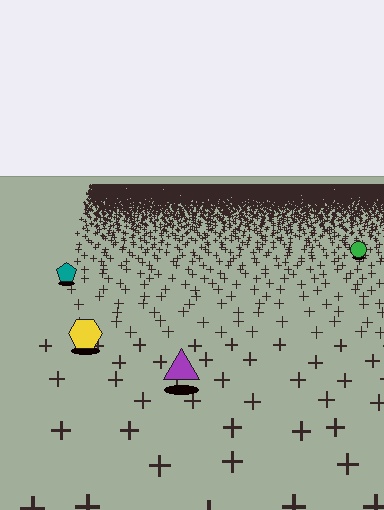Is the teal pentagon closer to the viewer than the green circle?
Yes. The teal pentagon is closer — you can tell from the texture gradient: the ground texture is coarser near it.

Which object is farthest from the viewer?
The green circle is farthest from the viewer. It appears smaller and the ground texture around it is denser.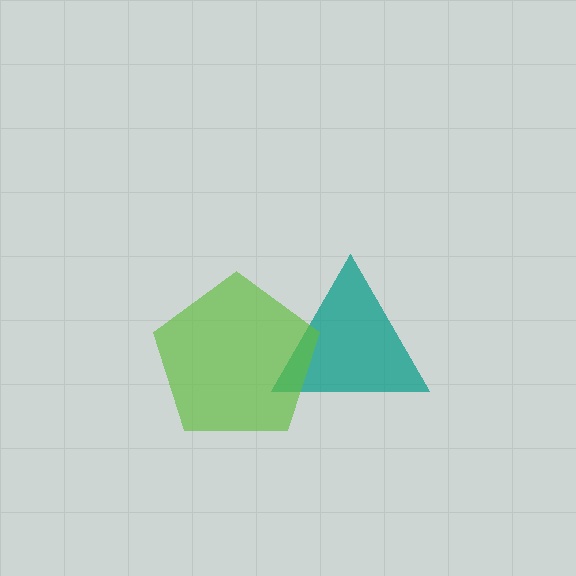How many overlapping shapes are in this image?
There are 2 overlapping shapes in the image.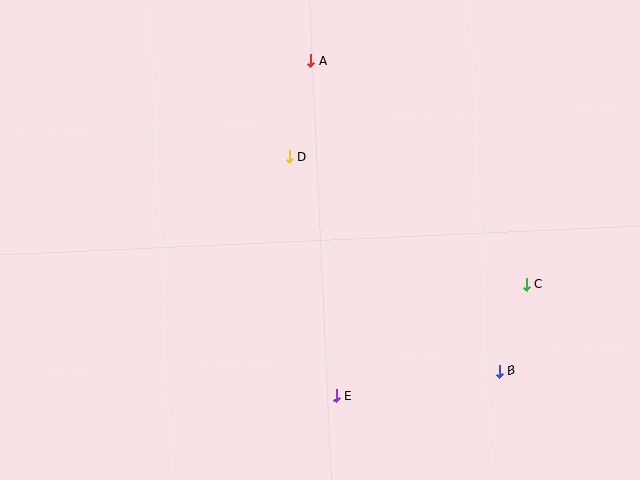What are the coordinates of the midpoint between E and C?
The midpoint between E and C is at (432, 340).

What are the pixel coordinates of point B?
Point B is at (499, 371).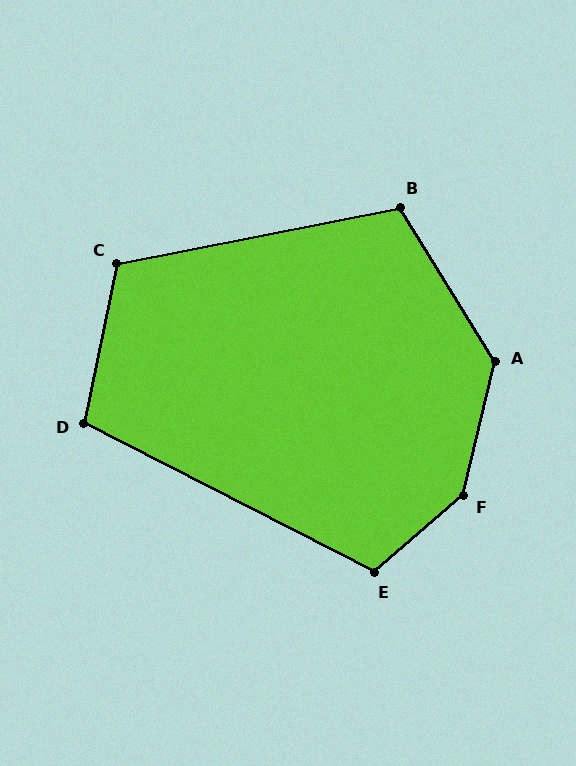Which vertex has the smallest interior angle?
D, at approximately 105 degrees.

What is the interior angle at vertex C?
Approximately 113 degrees (obtuse).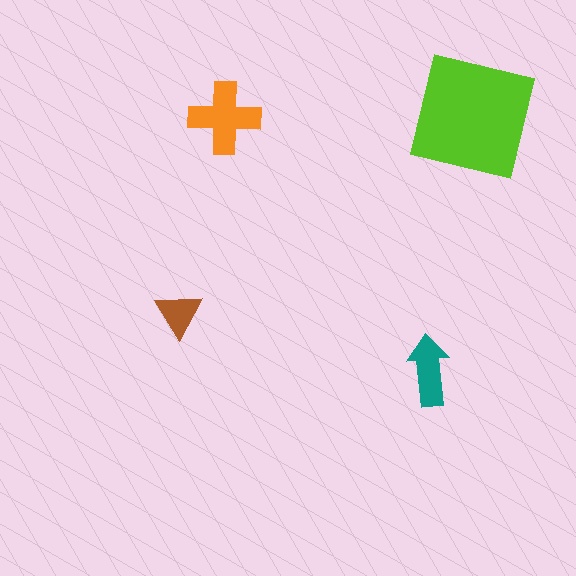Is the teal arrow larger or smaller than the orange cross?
Smaller.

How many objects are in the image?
There are 4 objects in the image.